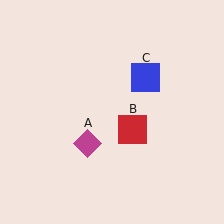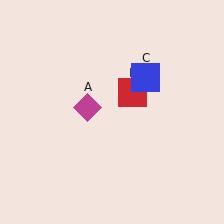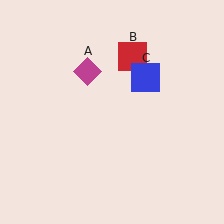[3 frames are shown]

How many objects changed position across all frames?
2 objects changed position: magenta diamond (object A), red square (object B).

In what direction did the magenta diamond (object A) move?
The magenta diamond (object A) moved up.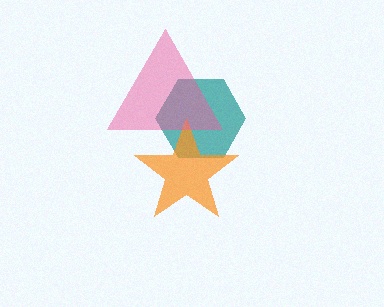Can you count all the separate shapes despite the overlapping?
Yes, there are 3 separate shapes.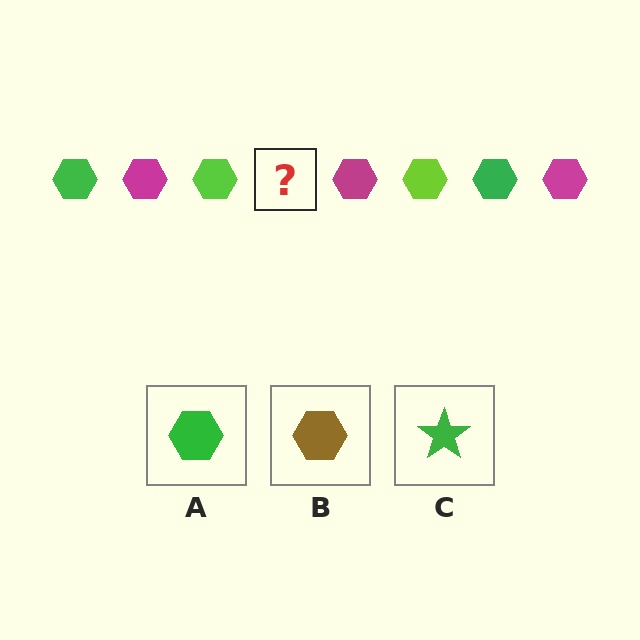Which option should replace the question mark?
Option A.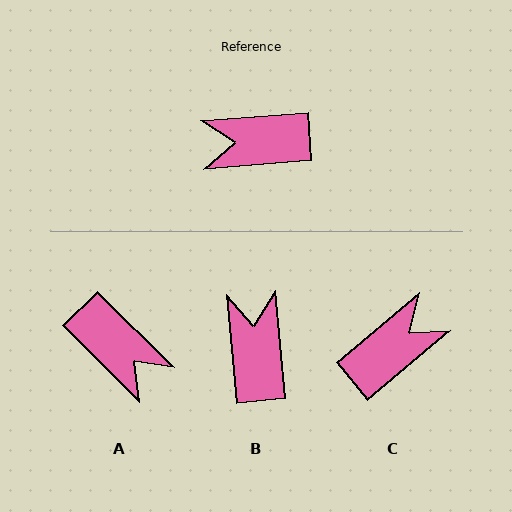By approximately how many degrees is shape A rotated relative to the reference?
Approximately 131 degrees counter-clockwise.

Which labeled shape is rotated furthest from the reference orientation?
C, about 144 degrees away.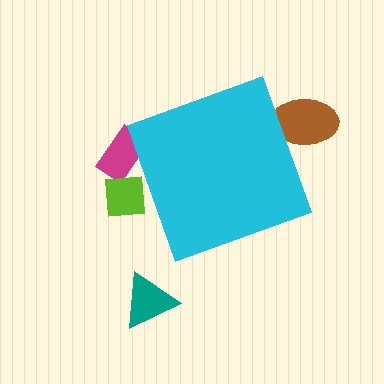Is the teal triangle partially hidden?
No, the teal triangle is fully visible.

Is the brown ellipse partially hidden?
Yes, the brown ellipse is partially hidden behind the cyan diamond.